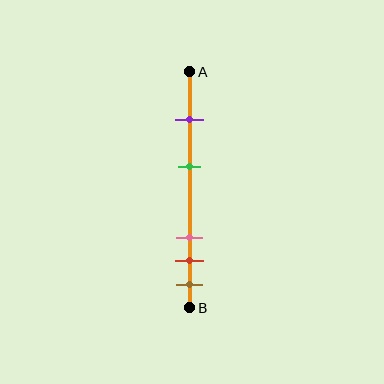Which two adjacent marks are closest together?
The red and brown marks are the closest adjacent pair.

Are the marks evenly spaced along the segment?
No, the marks are not evenly spaced.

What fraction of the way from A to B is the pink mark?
The pink mark is approximately 70% (0.7) of the way from A to B.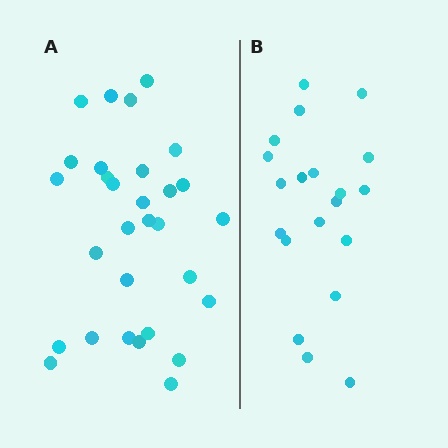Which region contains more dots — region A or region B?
Region A (the left region) has more dots.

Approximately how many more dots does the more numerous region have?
Region A has roughly 10 or so more dots than region B.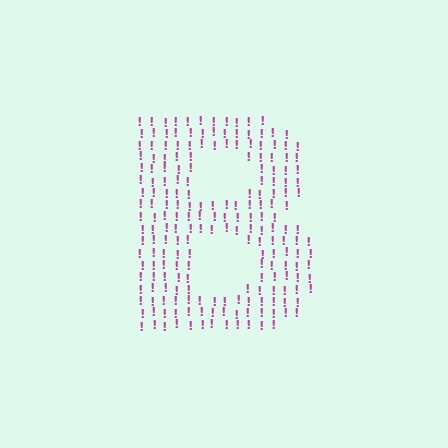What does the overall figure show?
The overall figure shows the letter B.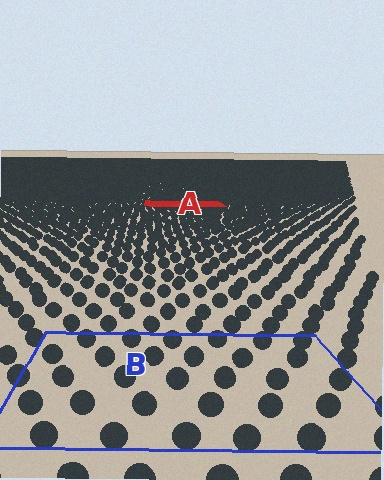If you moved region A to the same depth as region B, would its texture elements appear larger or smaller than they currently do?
They would appear larger. At a closer depth, the same texture elements are projected at a bigger on-screen size.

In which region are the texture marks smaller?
The texture marks are smaller in region A, because it is farther away.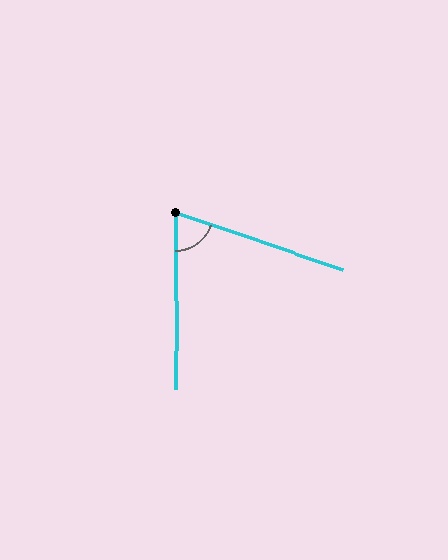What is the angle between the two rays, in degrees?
Approximately 71 degrees.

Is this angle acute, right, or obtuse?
It is acute.